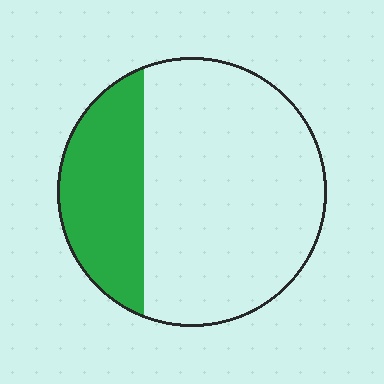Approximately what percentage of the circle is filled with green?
Approximately 30%.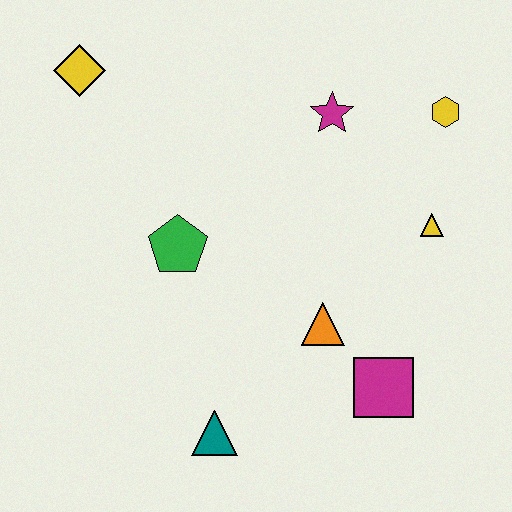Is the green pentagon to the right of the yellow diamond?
Yes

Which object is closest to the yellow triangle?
The yellow hexagon is closest to the yellow triangle.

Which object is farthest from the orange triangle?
The yellow diamond is farthest from the orange triangle.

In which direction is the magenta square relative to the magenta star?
The magenta square is below the magenta star.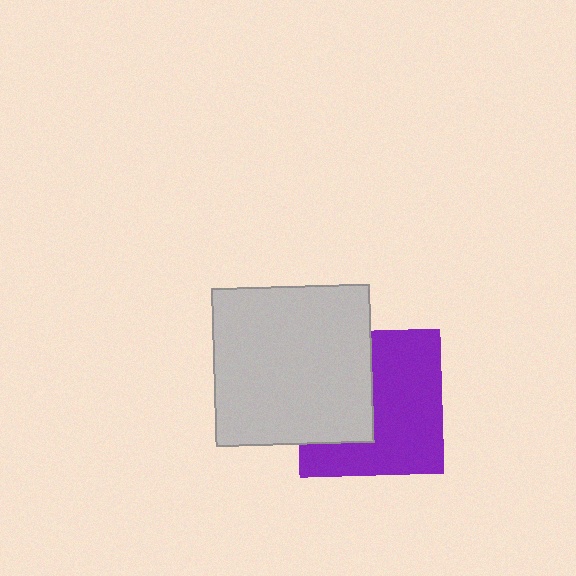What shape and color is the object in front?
The object in front is a light gray square.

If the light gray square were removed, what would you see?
You would see the complete purple square.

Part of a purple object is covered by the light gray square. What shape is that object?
It is a square.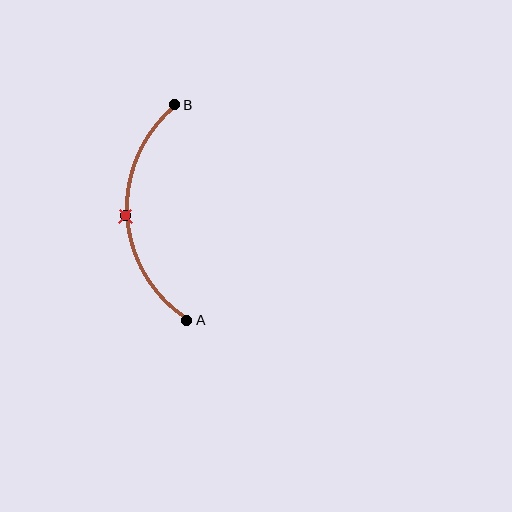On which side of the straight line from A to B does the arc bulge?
The arc bulges to the left of the straight line connecting A and B.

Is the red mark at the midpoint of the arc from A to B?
Yes. The red mark lies on the arc at equal arc-length from both A and B — it is the arc midpoint.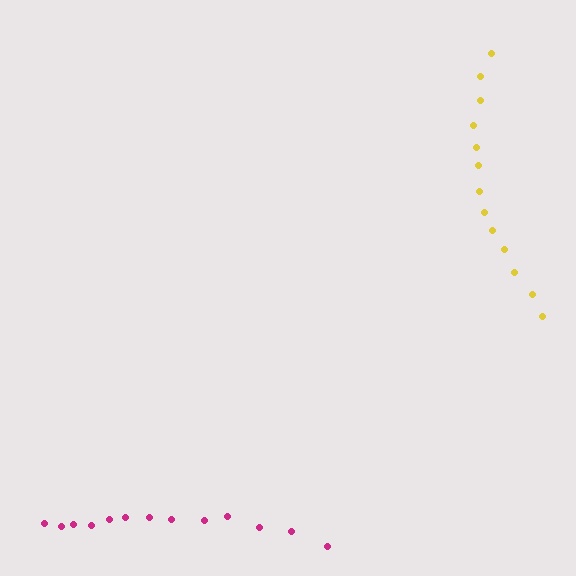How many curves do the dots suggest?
There are 2 distinct paths.